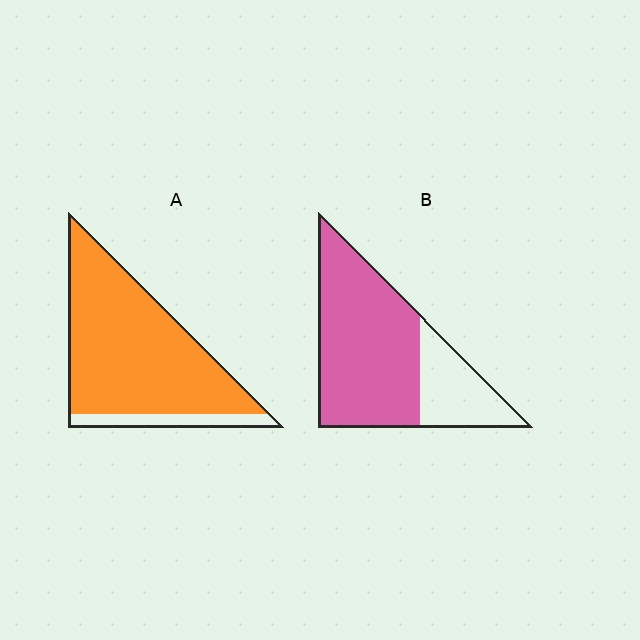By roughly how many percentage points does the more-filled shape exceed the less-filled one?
By roughly 15 percentage points (A over B).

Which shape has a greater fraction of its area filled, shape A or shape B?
Shape A.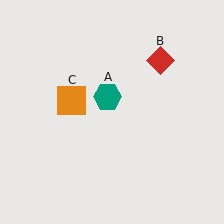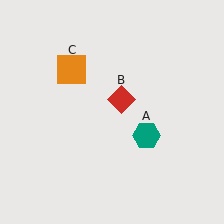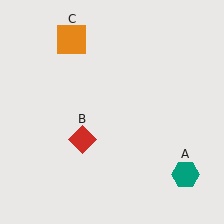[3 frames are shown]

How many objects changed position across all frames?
3 objects changed position: teal hexagon (object A), red diamond (object B), orange square (object C).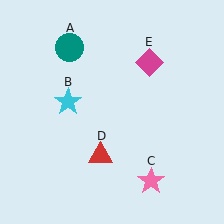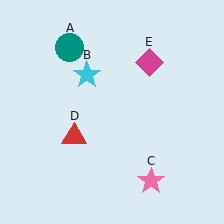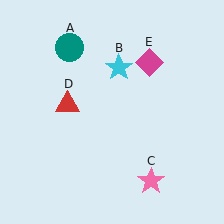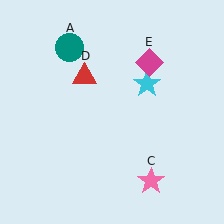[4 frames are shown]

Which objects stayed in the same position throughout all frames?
Teal circle (object A) and pink star (object C) and magenta diamond (object E) remained stationary.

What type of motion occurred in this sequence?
The cyan star (object B), red triangle (object D) rotated clockwise around the center of the scene.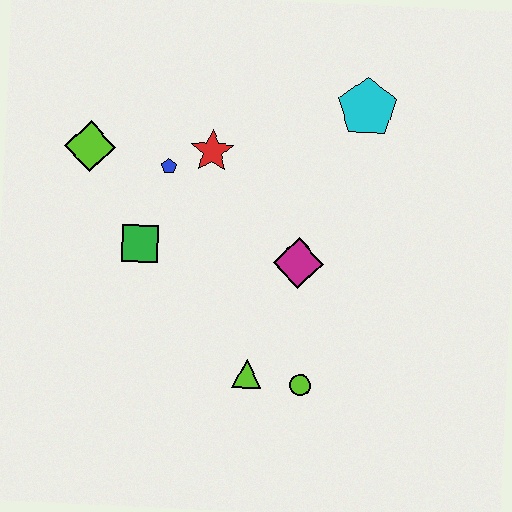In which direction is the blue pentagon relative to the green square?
The blue pentagon is above the green square.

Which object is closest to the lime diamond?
The blue pentagon is closest to the lime diamond.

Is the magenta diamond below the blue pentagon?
Yes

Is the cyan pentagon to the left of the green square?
No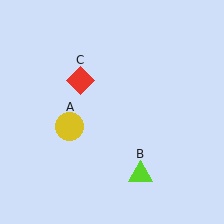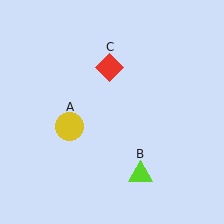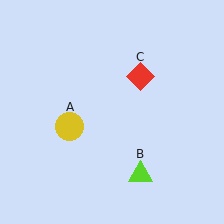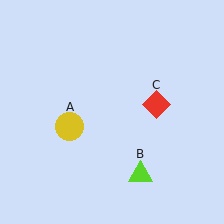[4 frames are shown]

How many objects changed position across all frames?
1 object changed position: red diamond (object C).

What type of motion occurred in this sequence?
The red diamond (object C) rotated clockwise around the center of the scene.